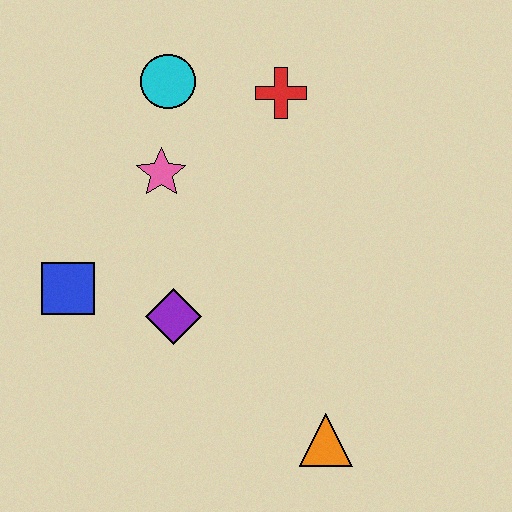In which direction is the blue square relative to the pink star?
The blue square is below the pink star.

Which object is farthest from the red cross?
The orange triangle is farthest from the red cross.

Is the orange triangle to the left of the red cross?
No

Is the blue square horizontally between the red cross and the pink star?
No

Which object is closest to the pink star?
The cyan circle is closest to the pink star.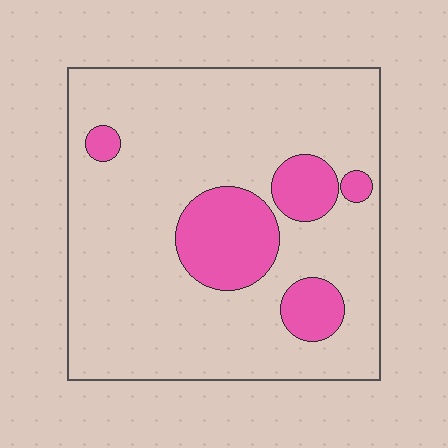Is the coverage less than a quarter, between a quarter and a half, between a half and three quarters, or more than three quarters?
Less than a quarter.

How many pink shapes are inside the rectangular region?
5.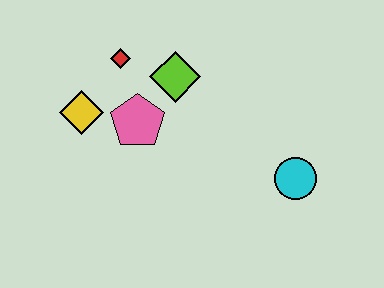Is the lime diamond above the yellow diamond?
Yes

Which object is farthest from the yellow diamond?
The cyan circle is farthest from the yellow diamond.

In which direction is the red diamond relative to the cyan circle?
The red diamond is to the left of the cyan circle.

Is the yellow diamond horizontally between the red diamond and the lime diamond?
No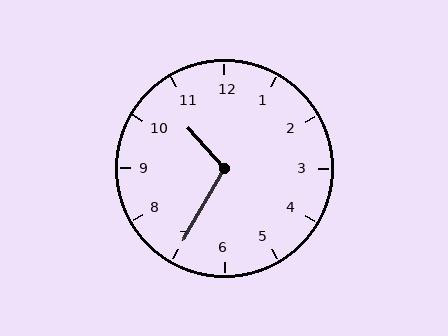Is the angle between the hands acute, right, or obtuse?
It is obtuse.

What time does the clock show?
10:35.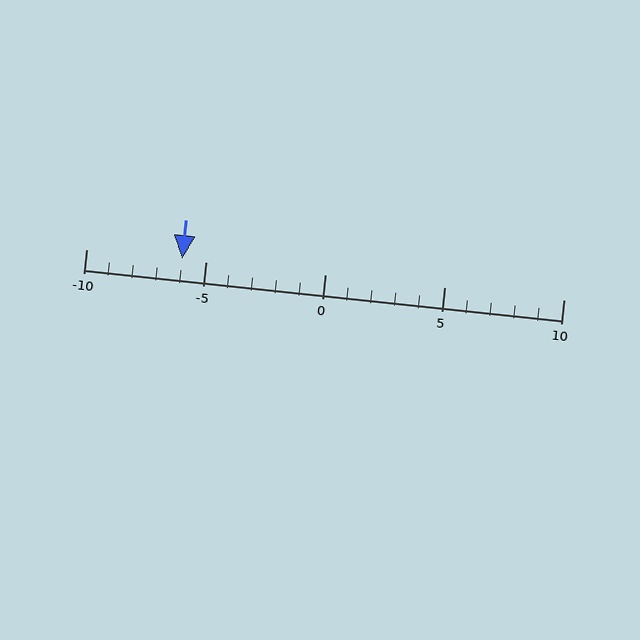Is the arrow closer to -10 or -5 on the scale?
The arrow is closer to -5.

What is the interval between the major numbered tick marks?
The major tick marks are spaced 5 units apart.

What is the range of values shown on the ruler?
The ruler shows values from -10 to 10.